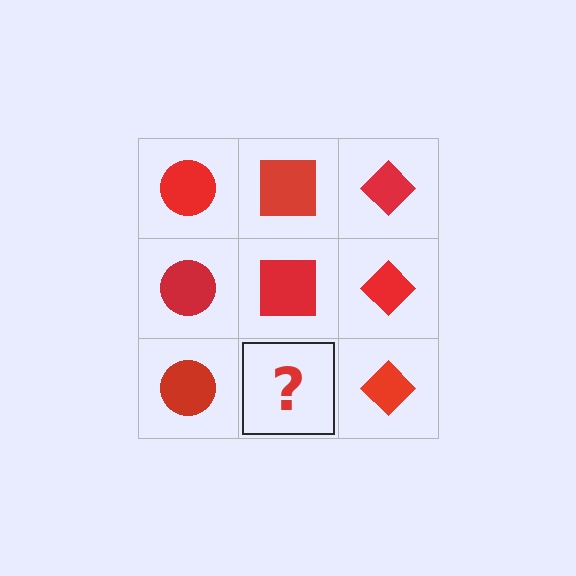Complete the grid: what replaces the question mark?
The question mark should be replaced with a red square.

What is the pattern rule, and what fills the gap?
The rule is that each column has a consistent shape. The gap should be filled with a red square.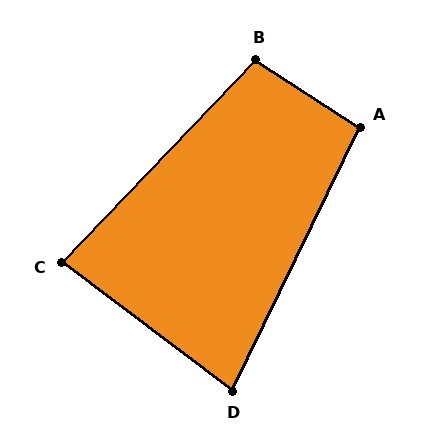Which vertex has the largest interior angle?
B, at approximately 101 degrees.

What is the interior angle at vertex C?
Approximately 83 degrees (acute).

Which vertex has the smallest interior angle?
D, at approximately 79 degrees.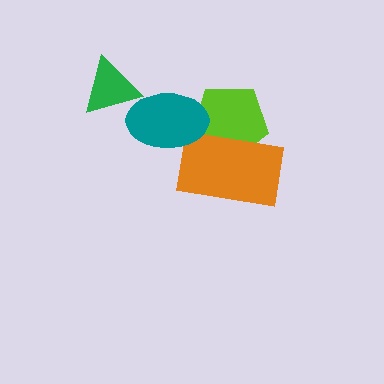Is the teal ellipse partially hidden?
No, no other shape covers it.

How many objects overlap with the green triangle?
1 object overlaps with the green triangle.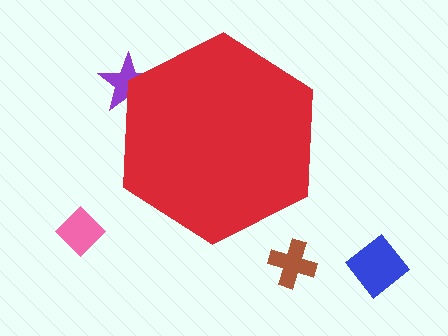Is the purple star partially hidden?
Yes, the purple star is partially hidden behind the red hexagon.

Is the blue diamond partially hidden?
No, the blue diamond is fully visible.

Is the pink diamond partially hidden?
No, the pink diamond is fully visible.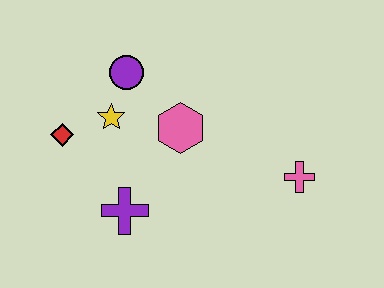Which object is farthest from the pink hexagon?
The pink cross is farthest from the pink hexagon.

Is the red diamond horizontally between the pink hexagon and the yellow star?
No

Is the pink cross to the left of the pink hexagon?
No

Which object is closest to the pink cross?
The pink hexagon is closest to the pink cross.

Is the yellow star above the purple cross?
Yes